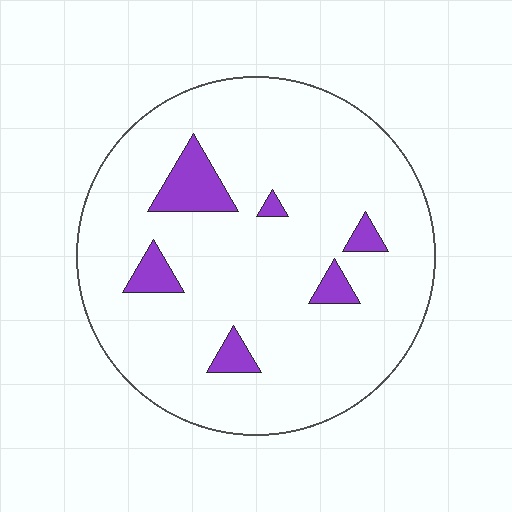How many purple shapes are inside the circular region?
6.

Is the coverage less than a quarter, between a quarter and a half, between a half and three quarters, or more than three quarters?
Less than a quarter.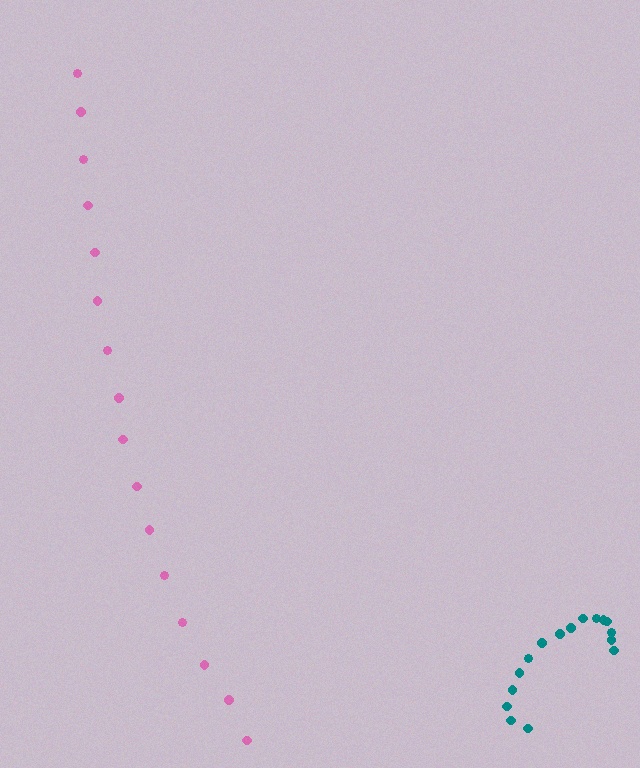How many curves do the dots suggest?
There are 2 distinct paths.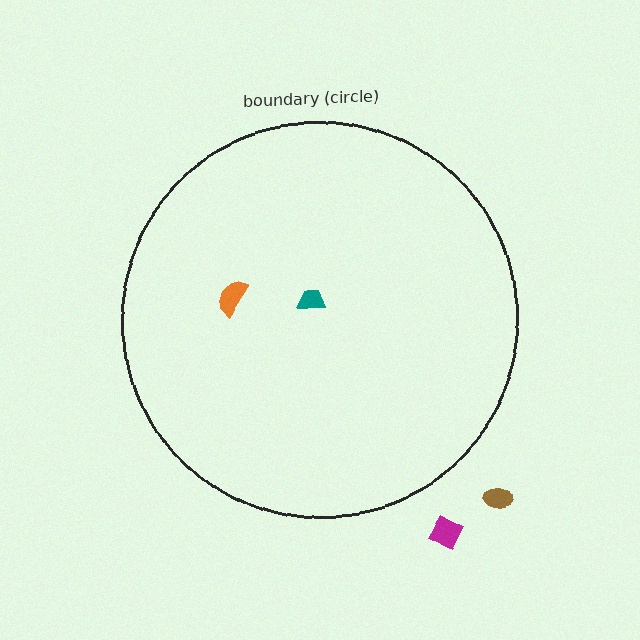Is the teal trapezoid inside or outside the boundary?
Inside.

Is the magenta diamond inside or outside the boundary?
Outside.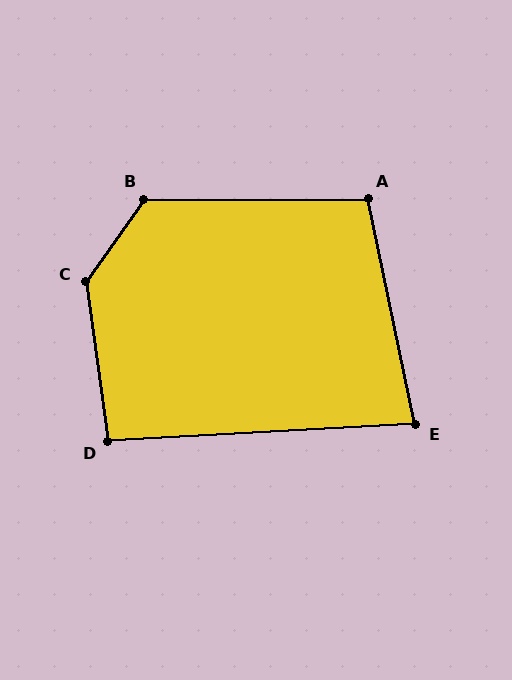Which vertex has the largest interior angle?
C, at approximately 137 degrees.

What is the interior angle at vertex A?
Approximately 102 degrees (obtuse).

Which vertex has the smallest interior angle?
E, at approximately 81 degrees.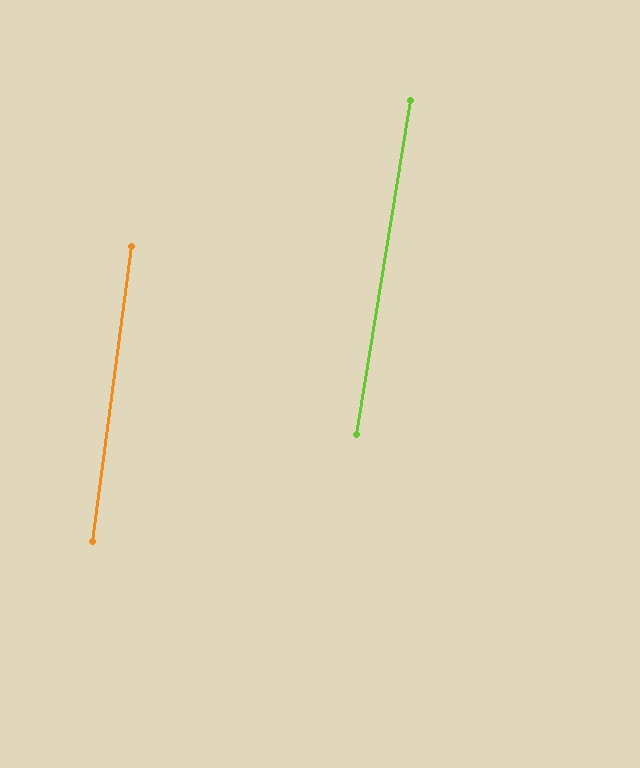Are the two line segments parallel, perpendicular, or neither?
Parallel — their directions differ by only 1.8°.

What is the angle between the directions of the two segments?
Approximately 2 degrees.